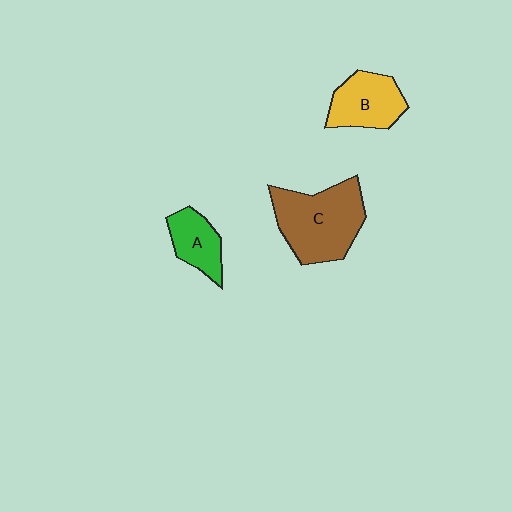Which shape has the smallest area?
Shape A (green).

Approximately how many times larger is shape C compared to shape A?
Approximately 2.1 times.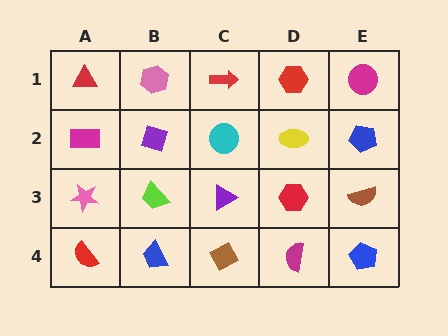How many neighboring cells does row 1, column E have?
2.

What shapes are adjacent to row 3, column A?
A magenta rectangle (row 2, column A), a red semicircle (row 4, column A), a lime trapezoid (row 3, column B).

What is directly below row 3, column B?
A blue trapezoid.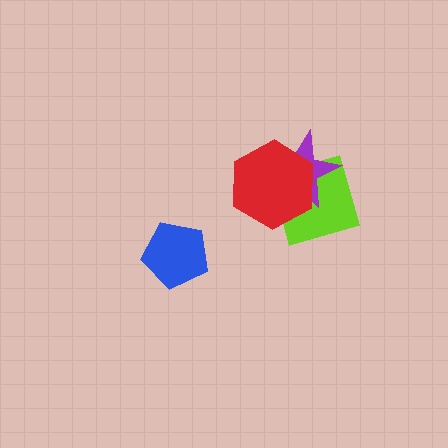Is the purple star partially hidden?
Yes, it is partially covered by another shape.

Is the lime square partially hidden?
Yes, it is partially covered by another shape.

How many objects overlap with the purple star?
2 objects overlap with the purple star.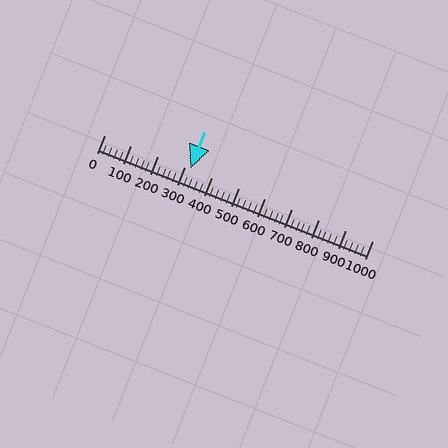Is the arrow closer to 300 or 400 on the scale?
The arrow is closer to 300.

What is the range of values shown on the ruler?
The ruler shows values from 0 to 1000.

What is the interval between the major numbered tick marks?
The major tick marks are spaced 100 units apart.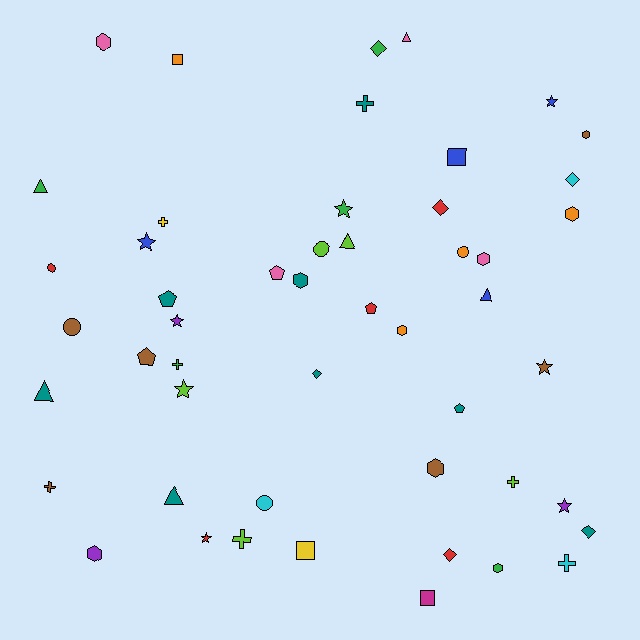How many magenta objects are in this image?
There is 1 magenta object.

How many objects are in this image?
There are 50 objects.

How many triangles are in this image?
There are 6 triangles.